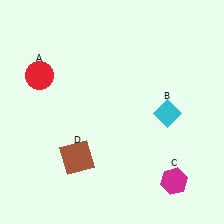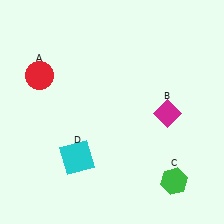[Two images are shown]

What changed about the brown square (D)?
In Image 1, D is brown. In Image 2, it changed to cyan.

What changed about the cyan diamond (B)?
In Image 1, B is cyan. In Image 2, it changed to magenta.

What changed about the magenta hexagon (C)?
In Image 1, C is magenta. In Image 2, it changed to green.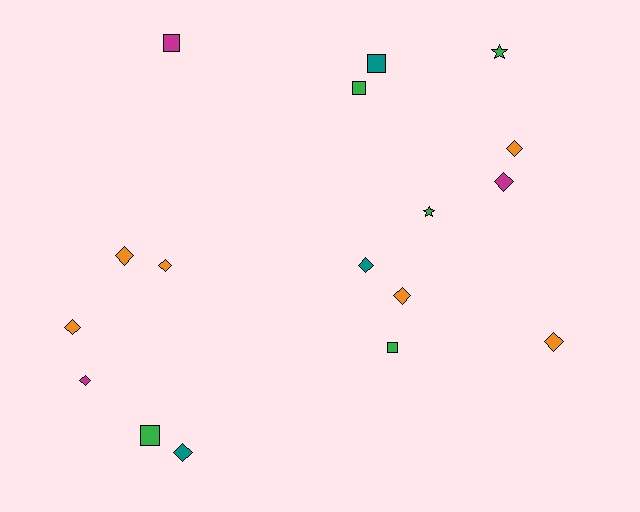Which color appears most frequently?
Orange, with 6 objects.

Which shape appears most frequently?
Diamond, with 10 objects.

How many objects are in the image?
There are 17 objects.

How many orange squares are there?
There are no orange squares.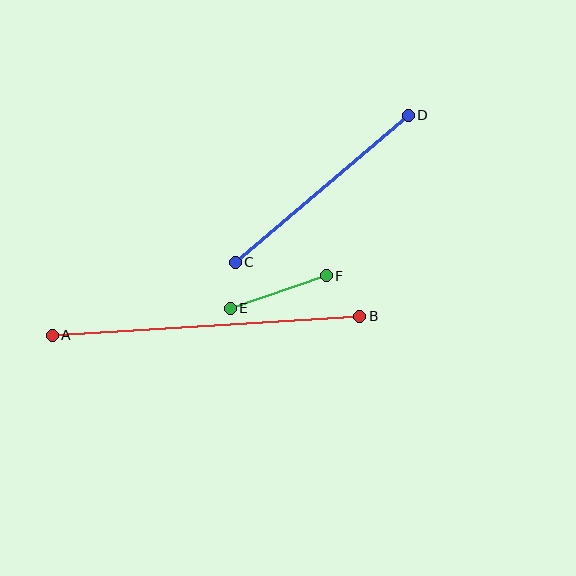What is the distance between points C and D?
The distance is approximately 227 pixels.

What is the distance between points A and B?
The distance is approximately 308 pixels.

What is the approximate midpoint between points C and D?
The midpoint is at approximately (322, 189) pixels.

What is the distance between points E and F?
The distance is approximately 101 pixels.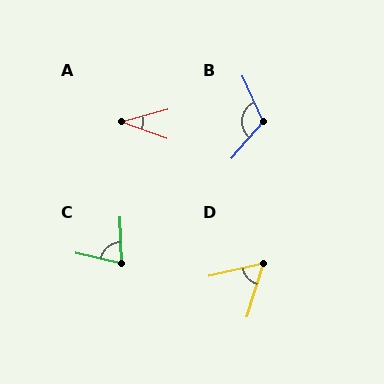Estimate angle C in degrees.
Approximately 76 degrees.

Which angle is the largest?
B, at approximately 116 degrees.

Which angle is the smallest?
A, at approximately 35 degrees.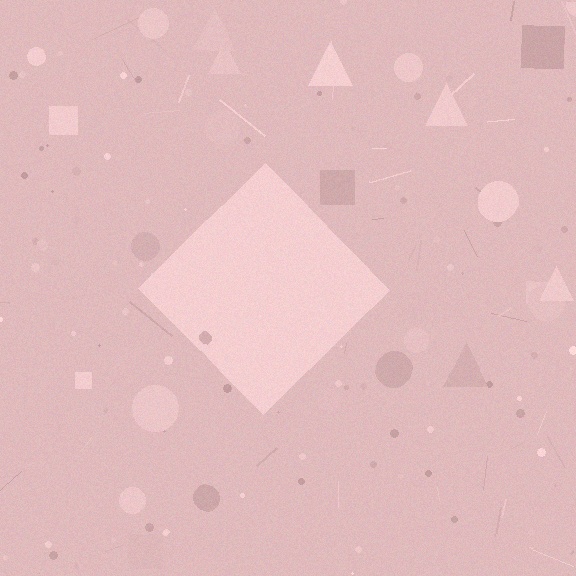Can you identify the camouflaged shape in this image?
The camouflaged shape is a diamond.